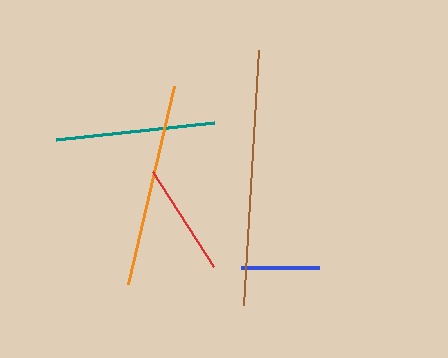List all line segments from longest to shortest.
From longest to shortest: brown, orange, teal, red, blue.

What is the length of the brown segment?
The brown segment is approximately 256 pixels long.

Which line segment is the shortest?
The blue line is the shortest at approximately 78 pixels.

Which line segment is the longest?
The brown line is the longest at approximately 256 pixels.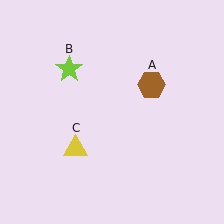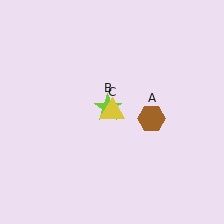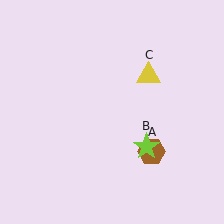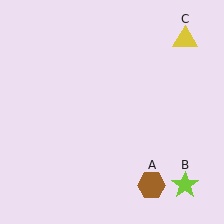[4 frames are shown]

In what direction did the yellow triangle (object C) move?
The yellow triangle (object C) moved up and to the right.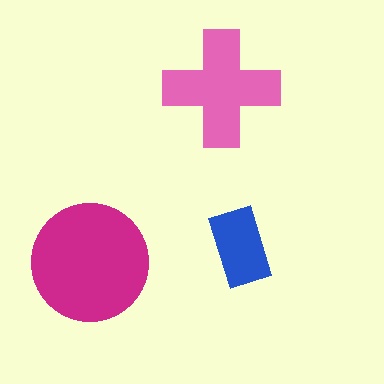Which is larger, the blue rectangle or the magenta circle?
The magenta circle.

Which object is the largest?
The magenta circle.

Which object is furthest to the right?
The blue rectangle is rightmost.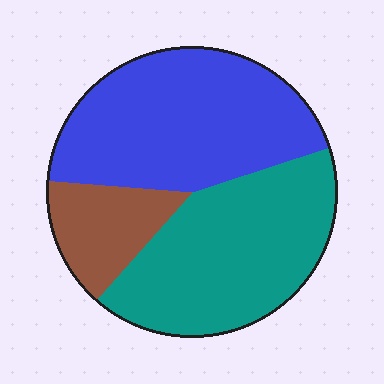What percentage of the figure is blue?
Blue covers roughly 45% of the figure.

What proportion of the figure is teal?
Teal takes up about two fifths (2/5) of the figure.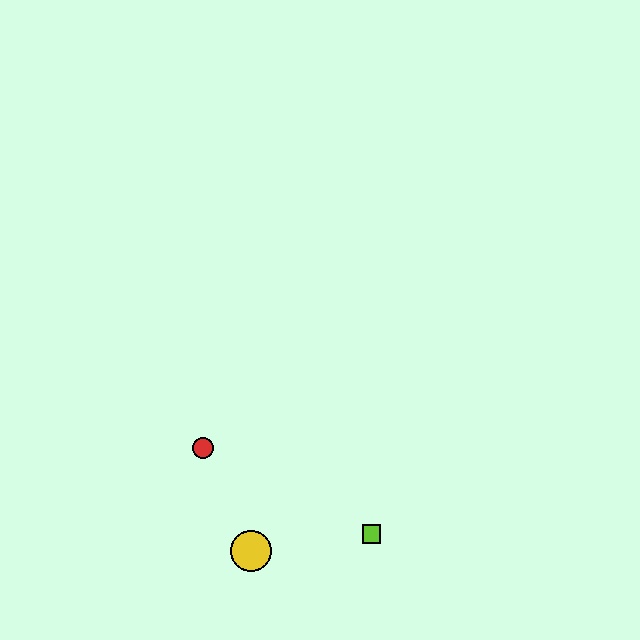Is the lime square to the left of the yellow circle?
No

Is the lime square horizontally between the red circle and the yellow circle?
No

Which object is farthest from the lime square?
The red circle is farthest from the lime square.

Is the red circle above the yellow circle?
Yes